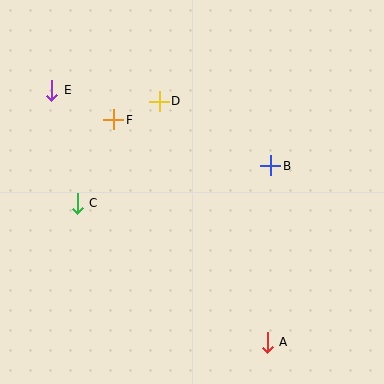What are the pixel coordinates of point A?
Point A is at (267, 342).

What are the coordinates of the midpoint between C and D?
The midpoint between C and D is at (118, 152).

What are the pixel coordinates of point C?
Point C is at (77, 203).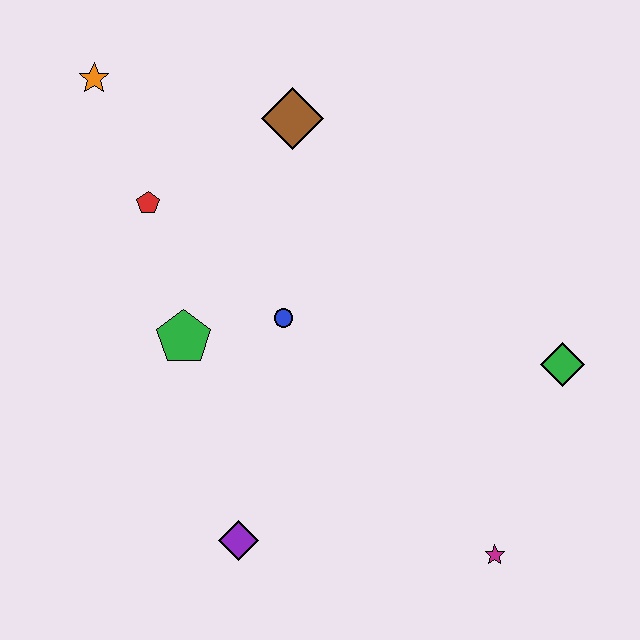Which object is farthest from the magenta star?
The orange star is farthest from the magenta star.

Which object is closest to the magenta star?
The green diamond is closest to the magenta star.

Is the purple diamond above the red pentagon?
No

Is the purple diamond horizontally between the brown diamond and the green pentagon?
Yes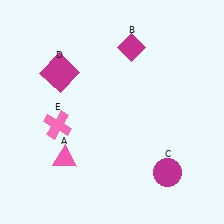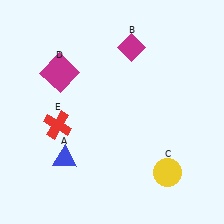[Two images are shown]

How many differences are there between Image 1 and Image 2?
There are 3 differences between the two images.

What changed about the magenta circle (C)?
In Image 1, C is magenta. In Image 2, it changed to yellow.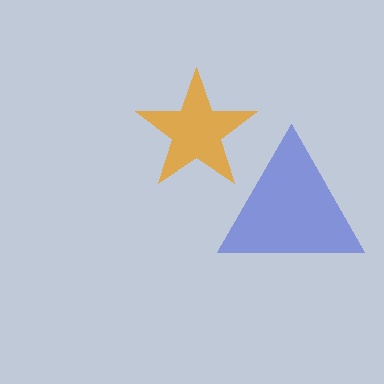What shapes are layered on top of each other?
The layered shapes are: a blue triangle, an orange star.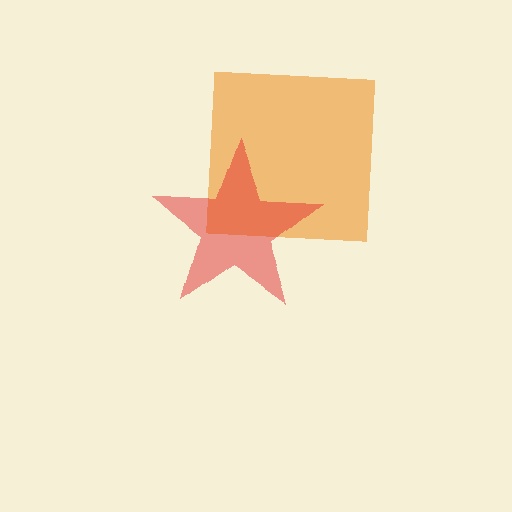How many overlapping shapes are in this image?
There are 2 overlapping shapes in the image.